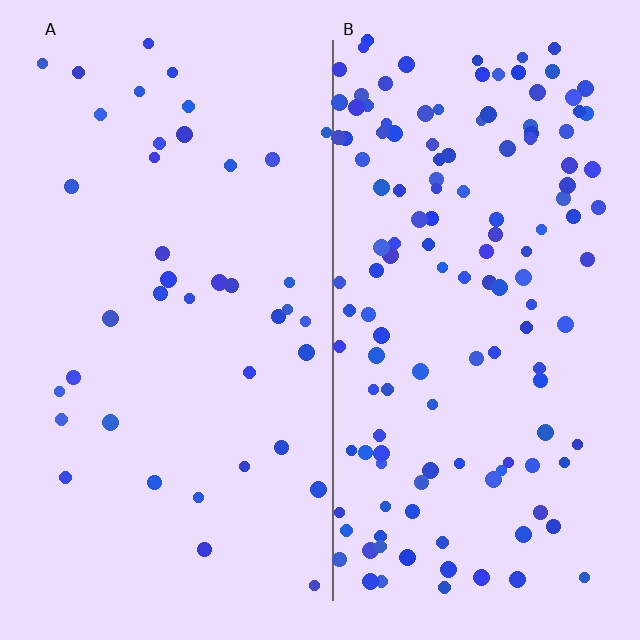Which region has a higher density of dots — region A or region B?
B (the right).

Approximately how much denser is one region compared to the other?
Approximately 3.4× — region B over region A.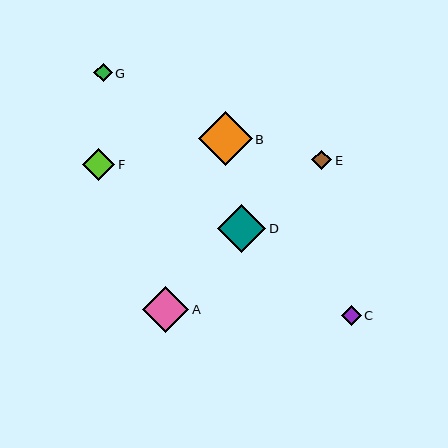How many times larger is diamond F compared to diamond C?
Diamond F is approximately 1.6 times the size of diamond C.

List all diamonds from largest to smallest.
From largest to smallest: B, D, A, F, E, C, G.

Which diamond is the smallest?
Diamond G is the smallest with a size of approximately 18 pixels.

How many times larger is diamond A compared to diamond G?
Diamond A is approximately 2.5 times the size of diamond G.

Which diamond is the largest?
Diamond B is the largest with a size of approximately 54 pixels.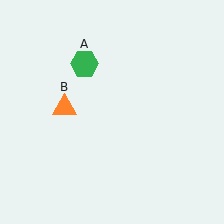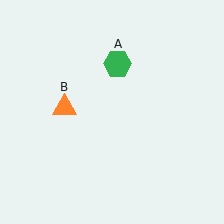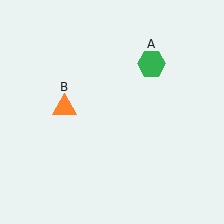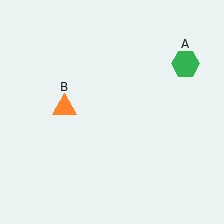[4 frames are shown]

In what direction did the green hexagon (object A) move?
The green hexagon (object A) moved right.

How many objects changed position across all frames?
1 object changed position: green hexagon (object A).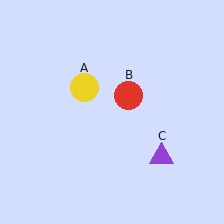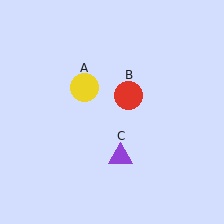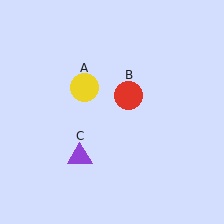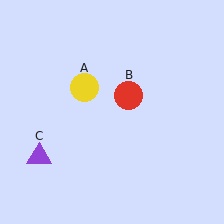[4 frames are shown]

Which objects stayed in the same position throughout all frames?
Yellow circle (object A) and red circle (object B) remained stationary.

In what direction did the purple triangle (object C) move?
The purple triangle (object C) moved left.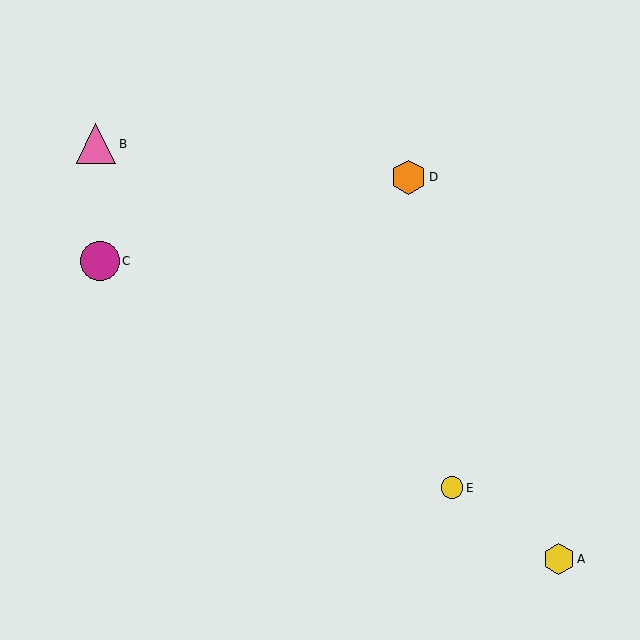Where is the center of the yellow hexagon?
The center of the yellow hexagon is at (559, 559).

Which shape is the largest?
The pink triangle (labeled B) is the largest.